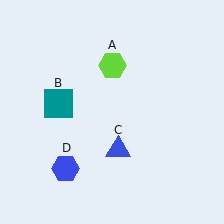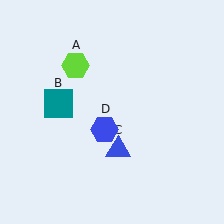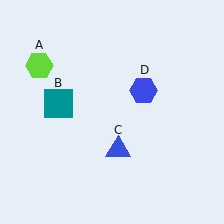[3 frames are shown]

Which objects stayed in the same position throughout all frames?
Teal square (object B) and blue triangle (object C) remained stationary.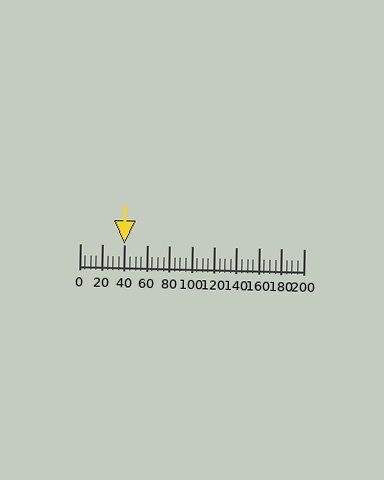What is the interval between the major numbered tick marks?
The major tick marks are spaced 20 units apart.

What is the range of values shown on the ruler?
The ruler shows values from 0 to 200.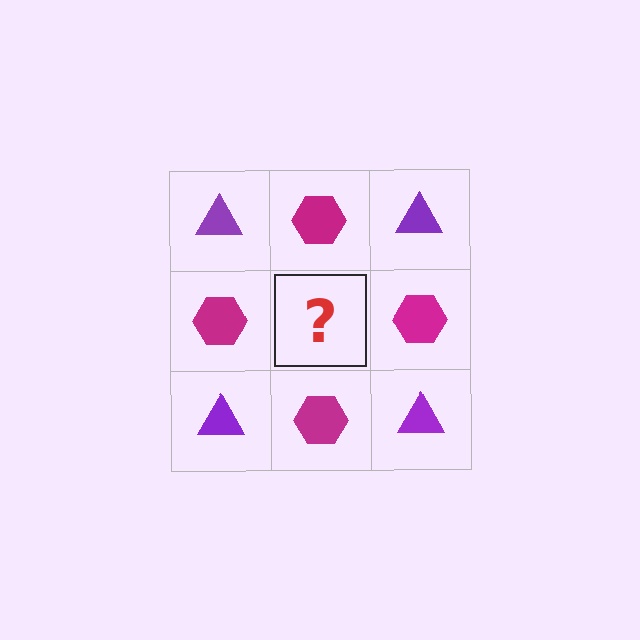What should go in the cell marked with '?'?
The missing cell should contain a purple triangle.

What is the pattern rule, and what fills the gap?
The rule is that it alternates purple triangle and magenta hexagon in a checkerboard pattern. The gap should be filled with a purple triangle.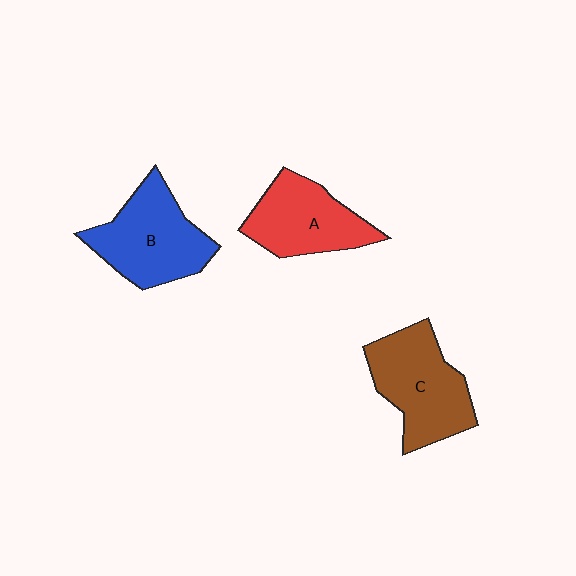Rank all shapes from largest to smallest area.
From largest to smallest: C (brown), B (blue), A (red).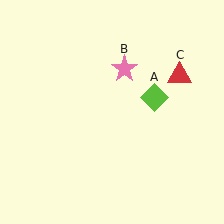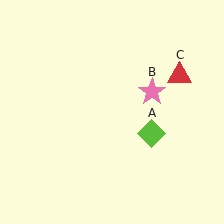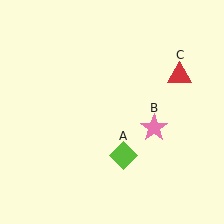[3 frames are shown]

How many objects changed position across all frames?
2 objects changed position: lime diamond (object A), pink star (object B).